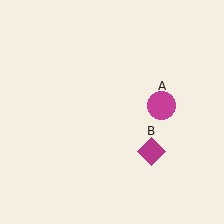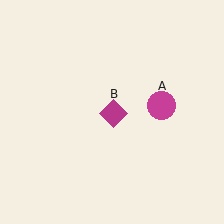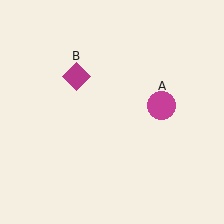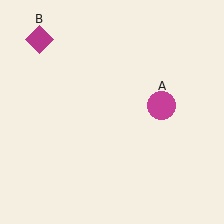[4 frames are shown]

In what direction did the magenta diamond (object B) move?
The magenta diamond (object B) moved up and to the left.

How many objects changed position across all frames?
1 object changed position: magenta diamond (object B).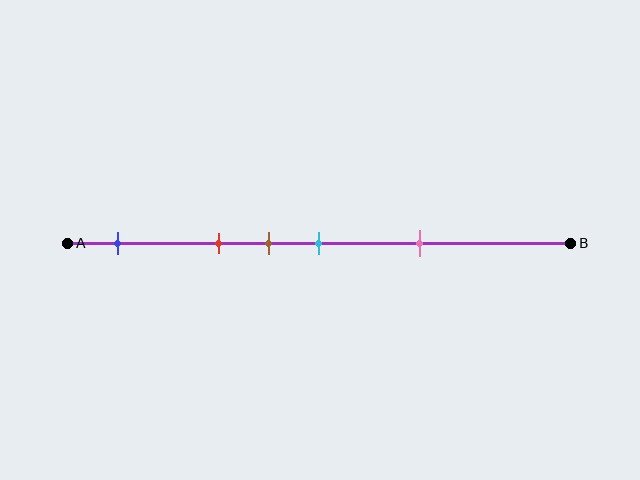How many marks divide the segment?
There are 5 marks dividing the segment.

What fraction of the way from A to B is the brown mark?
The brown mark is approximately 40% (0.4) of the way from A to B.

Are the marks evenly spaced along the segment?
No, the marks are not evenly spaced.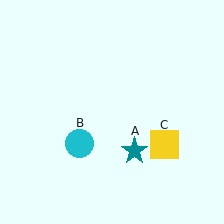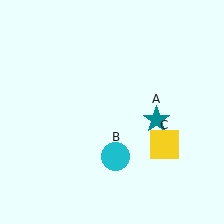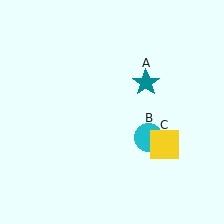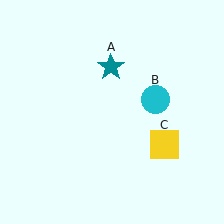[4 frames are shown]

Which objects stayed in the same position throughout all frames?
Yellow square (object C) remained stationary.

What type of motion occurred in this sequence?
The teal star (object A), cyan circle (object B) rotated counterclockwise around the center of the scene.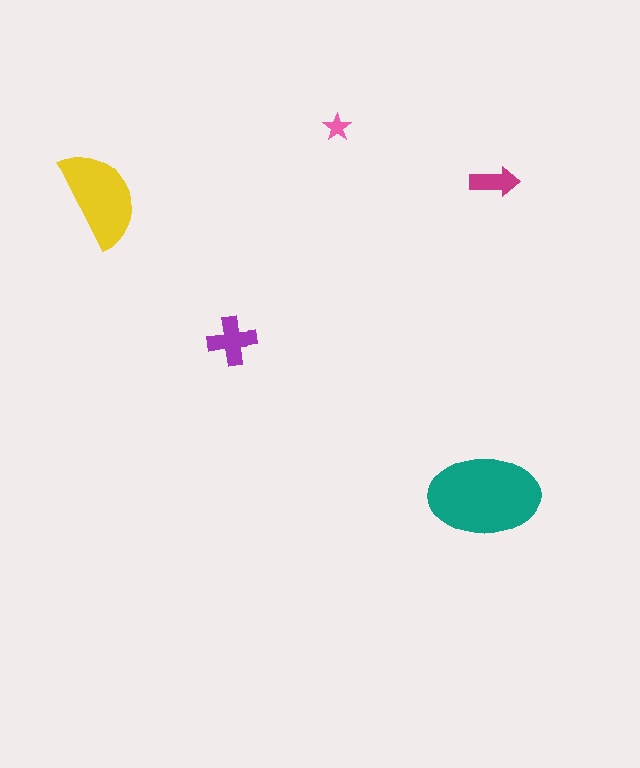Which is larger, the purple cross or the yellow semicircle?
The yellow semicircle.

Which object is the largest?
The teal ellipse.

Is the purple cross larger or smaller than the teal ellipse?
Smaller.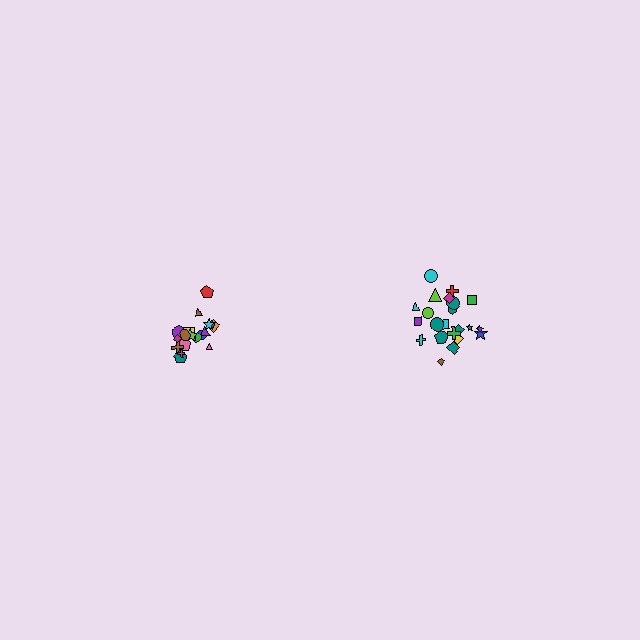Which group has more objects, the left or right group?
The right group.